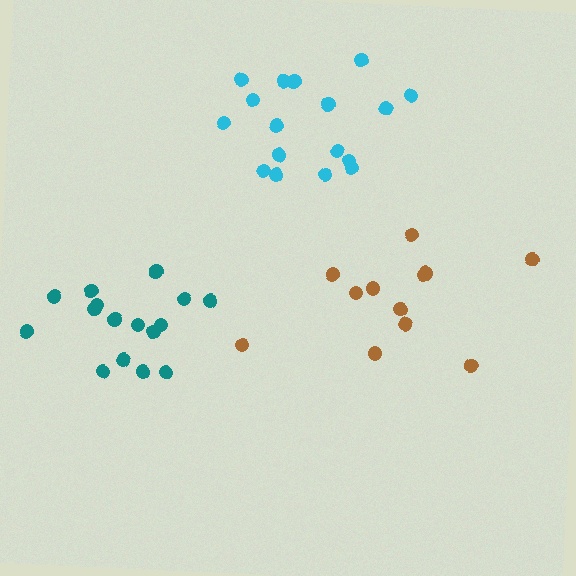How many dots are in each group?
Group 1: 16 dots, Group 2: 17 dots, Group 3: 12 dots (45 total).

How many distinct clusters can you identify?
There are 3 distinct clusters.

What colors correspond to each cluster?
The clusters are colored: teal, cyan, brown.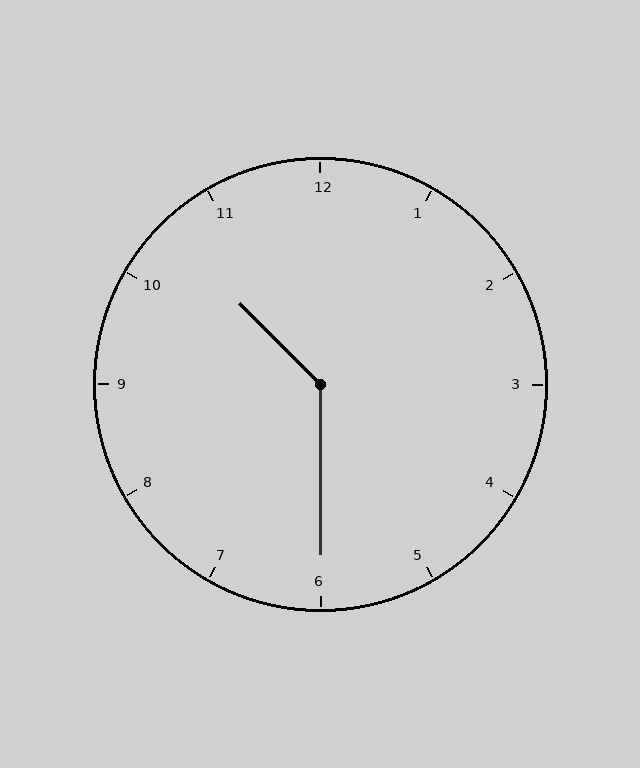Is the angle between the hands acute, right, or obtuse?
It is obtuse.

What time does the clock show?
10:30.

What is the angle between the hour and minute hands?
Approximately 135 degrees.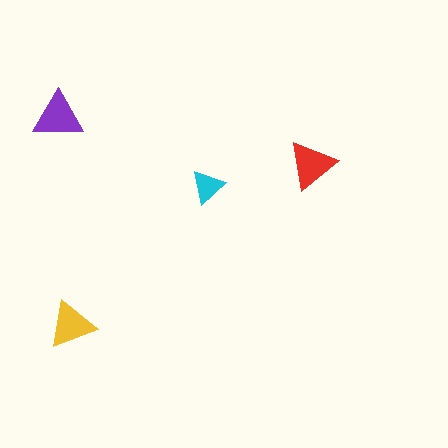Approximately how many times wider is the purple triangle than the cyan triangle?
About 1.5 times wider.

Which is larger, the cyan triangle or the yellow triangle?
The yellow one.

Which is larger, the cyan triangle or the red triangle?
The red one.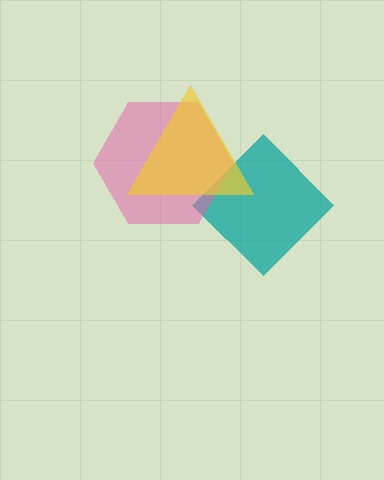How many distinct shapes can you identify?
There are 3 distinct shapes: a teal diamond, a pink hexagon, a yellow triangle.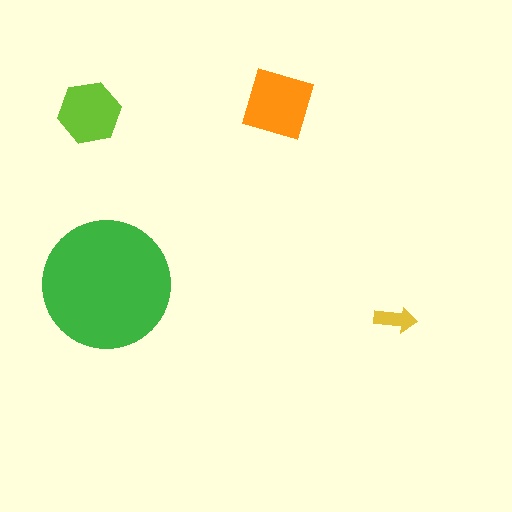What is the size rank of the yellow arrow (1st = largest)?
4th.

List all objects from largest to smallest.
The green circle, the orange diamond, the lime hexagon, the yellow arrow.